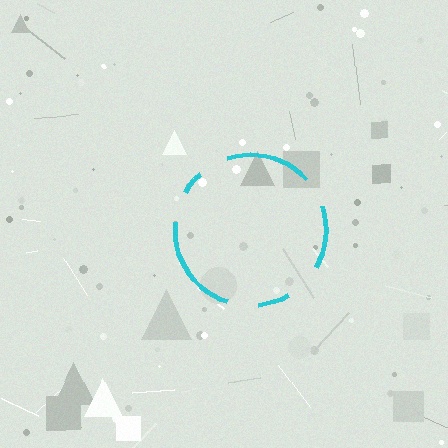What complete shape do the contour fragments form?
The contour fragments form a circle.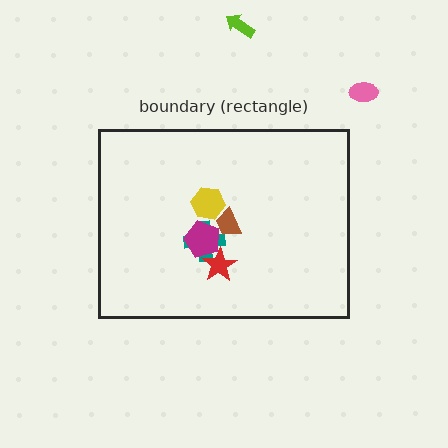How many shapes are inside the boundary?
5 inside, 2 outside.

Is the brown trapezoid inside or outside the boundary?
Inside.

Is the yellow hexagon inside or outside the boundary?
Inside.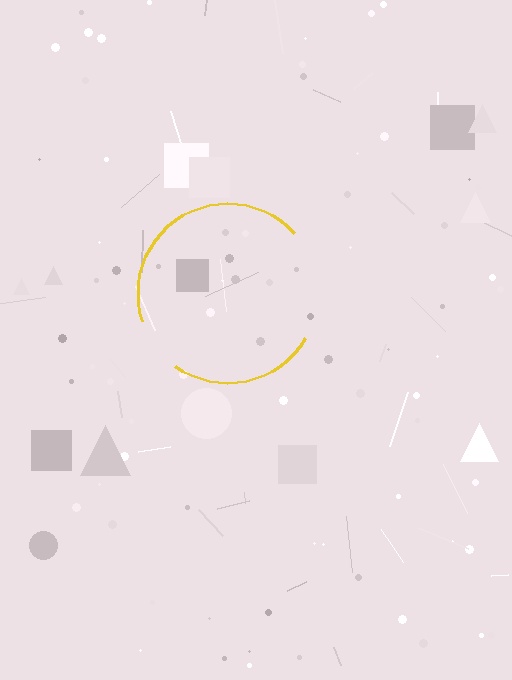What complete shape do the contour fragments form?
The contour fragments form a circle.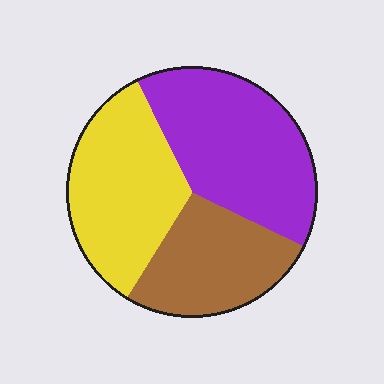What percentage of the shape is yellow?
Yellow takes up between a quarter and a half of the shape.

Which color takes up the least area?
Brown, at roughly 25%.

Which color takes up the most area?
Purple, at roughly 40%.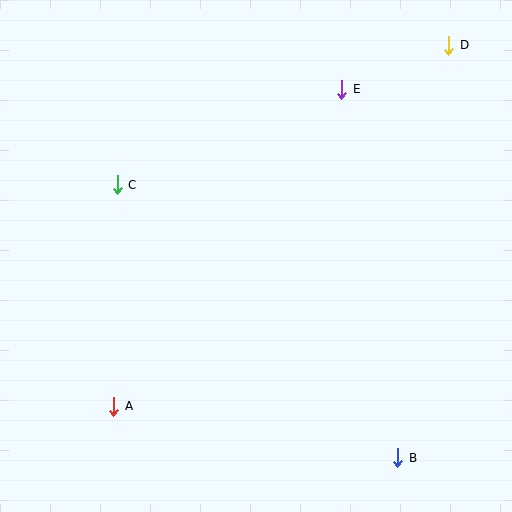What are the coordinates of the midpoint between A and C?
The midpoint between A and C is at (116, 296).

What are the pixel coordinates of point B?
Point B is at (398, 458).